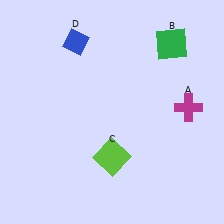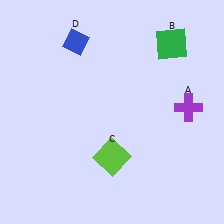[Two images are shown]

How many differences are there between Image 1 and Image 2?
There is 1 difference between the two images.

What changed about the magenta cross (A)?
In Image 1, A is magenta. In Image 2, it changed to purple.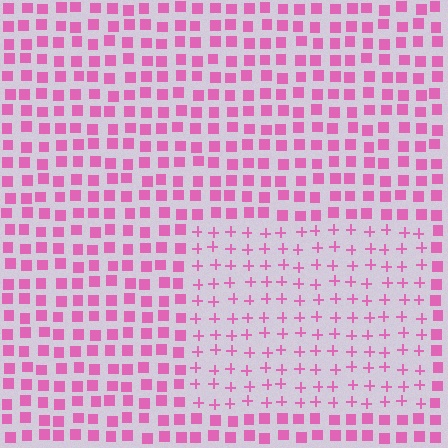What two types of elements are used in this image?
The image uses plus signs inside the rectangle region and squares outside it.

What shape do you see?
I see a rectangle.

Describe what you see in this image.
The image is filled with small pink elements arranged in a uniform grid. A rectangle-shaped region contains plus signs, while the surrounding area contains squares. The boundary is defined purely by the change in element shape.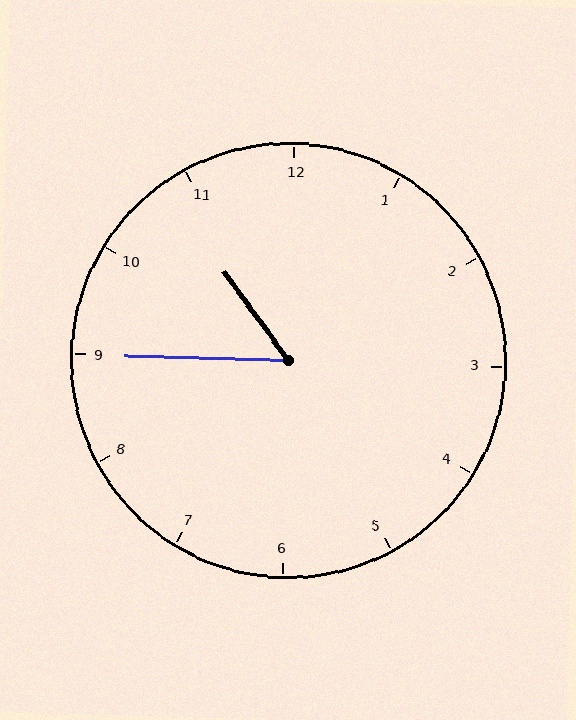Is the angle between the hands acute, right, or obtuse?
It is acute.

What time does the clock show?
10:45.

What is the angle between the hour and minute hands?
Approximately 52 degrees.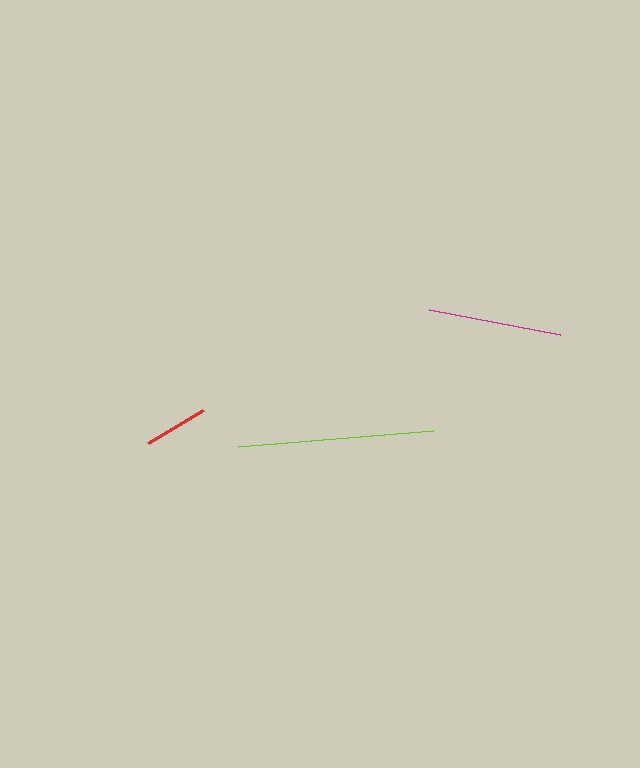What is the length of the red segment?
The red segment is approximately 65 pixels long.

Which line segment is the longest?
The lime line is the longest at approximately 195 pixels.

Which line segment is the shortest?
The red line is the shortest at approximately 65 pixels.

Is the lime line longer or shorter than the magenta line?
The lime line is longer than the magenta line.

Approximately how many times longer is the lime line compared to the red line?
The lime line is approximately 3.0 times the length of the red line.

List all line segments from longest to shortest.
From longest to shortest: lime, magenta, red.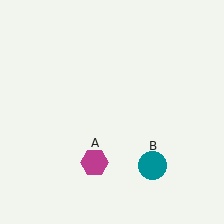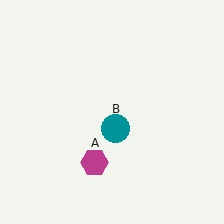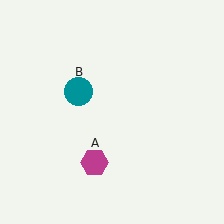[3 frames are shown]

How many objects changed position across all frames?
1 object changed position: teal circle (object B).